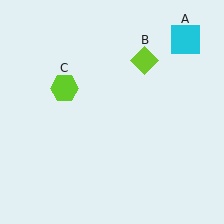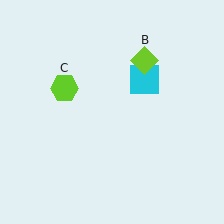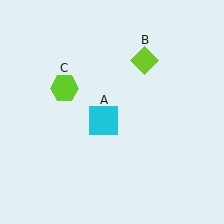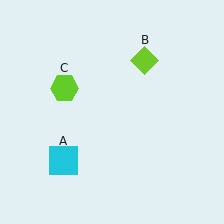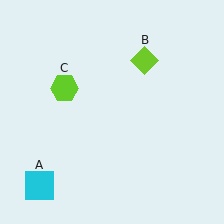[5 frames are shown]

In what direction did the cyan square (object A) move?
The cyan square (object A) moved down and to the left.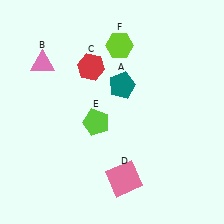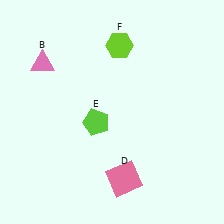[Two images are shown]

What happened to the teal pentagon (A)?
The teal pentagon (A) was removed in Image 2. It was in the top-right area of Image 1.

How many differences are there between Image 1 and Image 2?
There are 2 differences between the two images.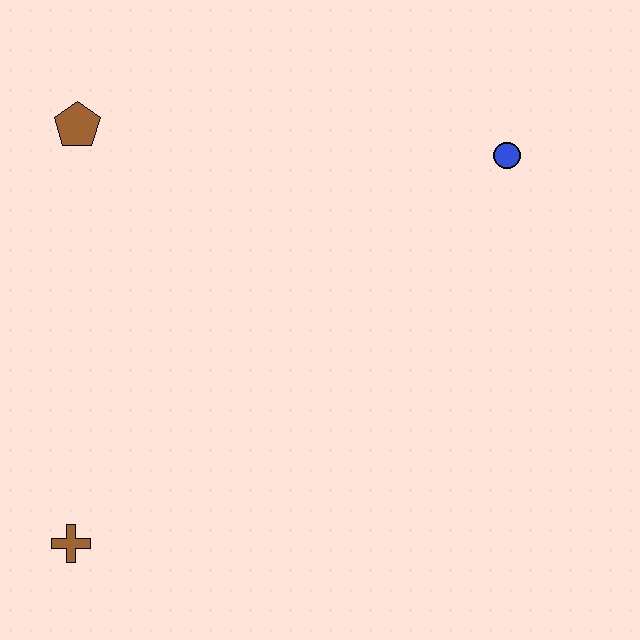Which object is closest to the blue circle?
The brown pentagon is closest to the blue circle.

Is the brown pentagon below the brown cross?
No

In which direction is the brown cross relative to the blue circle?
The brown cross is to the left of the blue circle.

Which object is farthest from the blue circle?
The brown cross is farthest from the blue circle.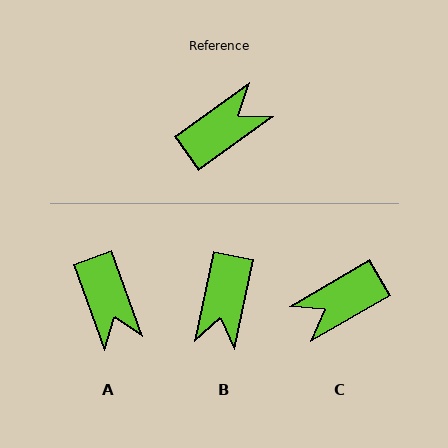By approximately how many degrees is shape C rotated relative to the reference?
Approximately 175 degrees counter-clockwise.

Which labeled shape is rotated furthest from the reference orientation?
C, about 175 degrees away.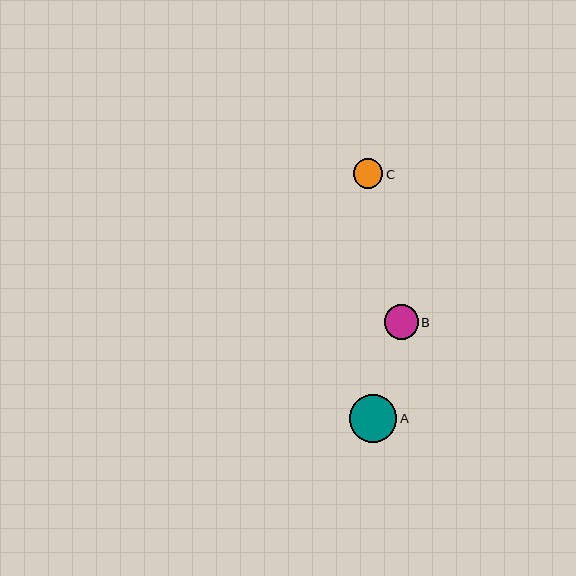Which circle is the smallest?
Circle C is the smallest with a size of approximately 29 pixels.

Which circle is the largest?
Circle A is the largest with a size of approximately 48 pixels.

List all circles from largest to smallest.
From largest to smallest: A, B, C.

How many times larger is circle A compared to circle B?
Circle A is approximately 1.4 times the size of circle B.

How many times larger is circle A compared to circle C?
Circle A is approximately 1.6 times the size of circle C.